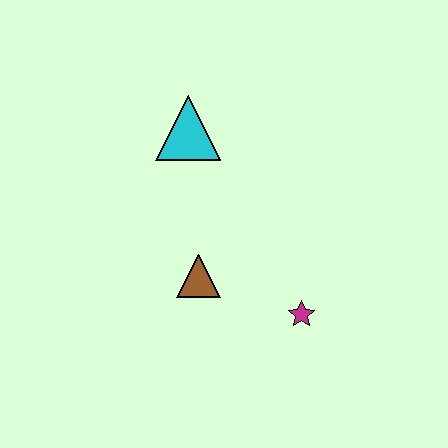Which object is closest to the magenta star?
The brown triangle is closest to the magenta star.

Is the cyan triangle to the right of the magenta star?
No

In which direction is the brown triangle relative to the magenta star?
The brown triangle is to the left of the magenta star.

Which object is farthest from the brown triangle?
The cyan triangle is farthest from the brown triangle.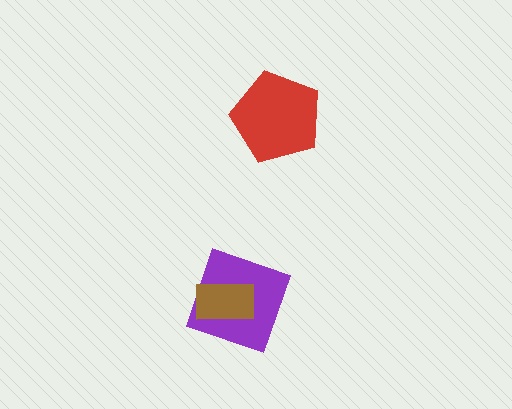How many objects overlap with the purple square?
1 object overlaps with the purple square.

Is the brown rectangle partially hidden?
No, no other shape covers it.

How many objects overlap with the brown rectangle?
1 object overlaps with the brown rectangle.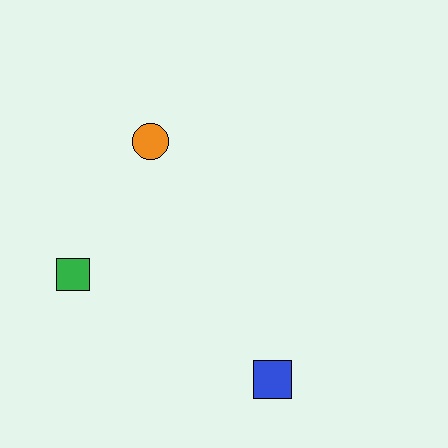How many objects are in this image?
There are 3 objects.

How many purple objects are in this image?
There are no purple objects.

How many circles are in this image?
There is 1 circle.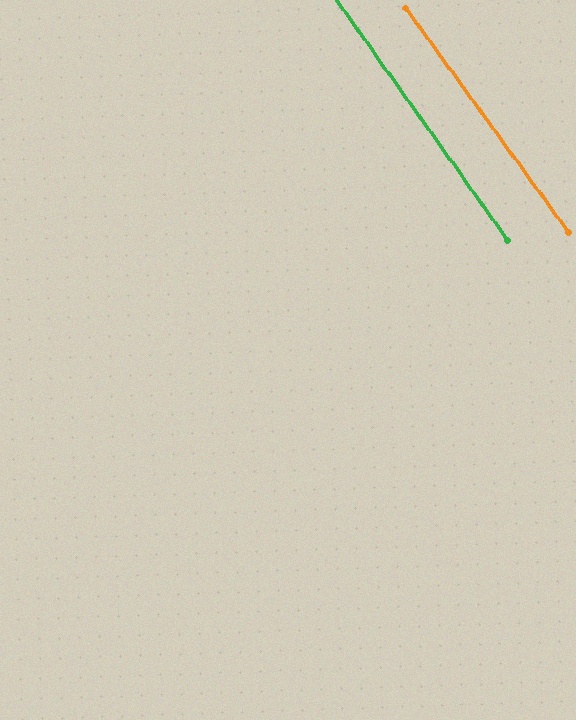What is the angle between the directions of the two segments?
Approximately 1 degree.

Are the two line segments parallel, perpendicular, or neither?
Parallel — their directions differ by only 0.7°.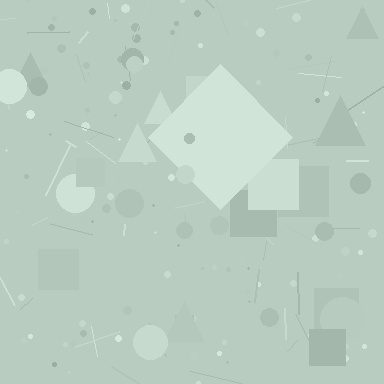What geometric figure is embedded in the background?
A diamond is embedded in the background.